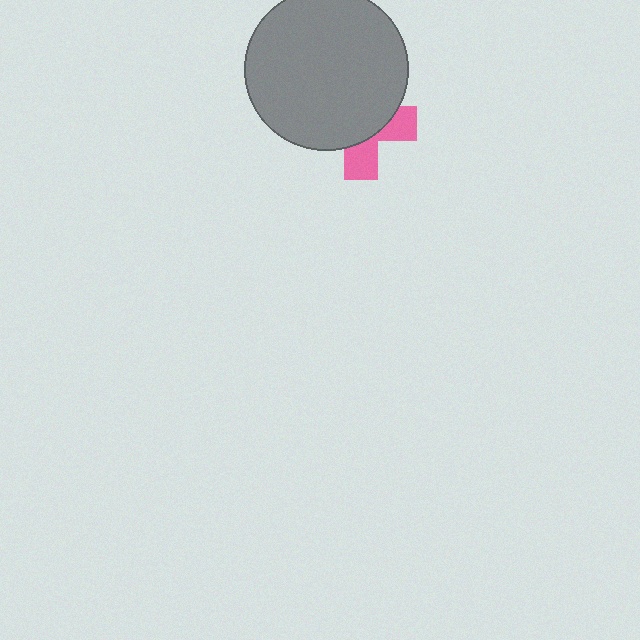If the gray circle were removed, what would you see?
You would see the complete pink cross.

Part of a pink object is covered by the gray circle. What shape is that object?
It is a cross.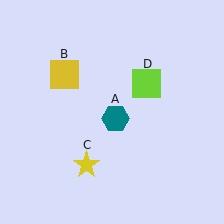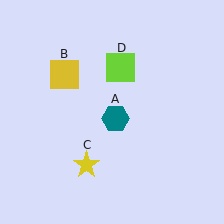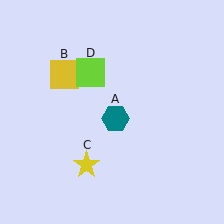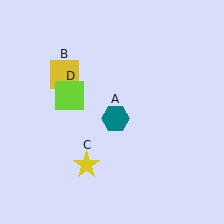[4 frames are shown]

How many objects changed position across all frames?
1 object changed position: lime square (object D).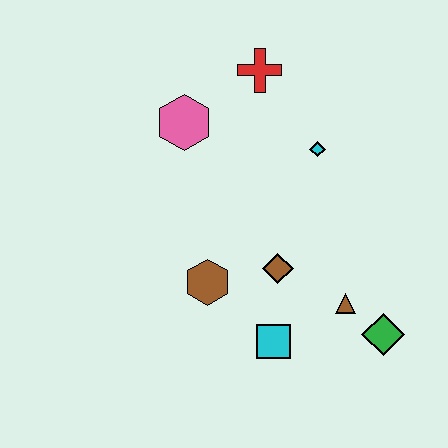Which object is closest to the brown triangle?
The green diamond is closest to the brown triangle.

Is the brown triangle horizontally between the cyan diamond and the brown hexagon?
No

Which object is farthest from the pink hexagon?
The green diamond is farthest from the pink hexagon.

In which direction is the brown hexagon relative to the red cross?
The brown hexagon is below the red cross.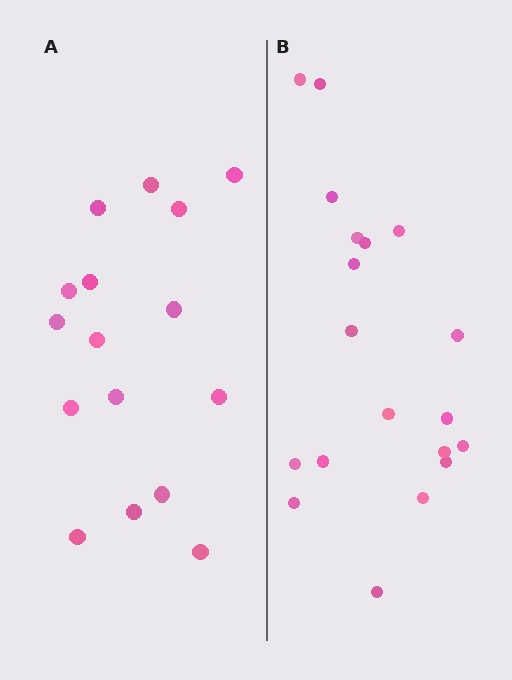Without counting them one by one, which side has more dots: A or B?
Region B (the right region) has more dots.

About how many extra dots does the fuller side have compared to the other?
Region B has just a few more — roughly 2 or 3 more dots than region A.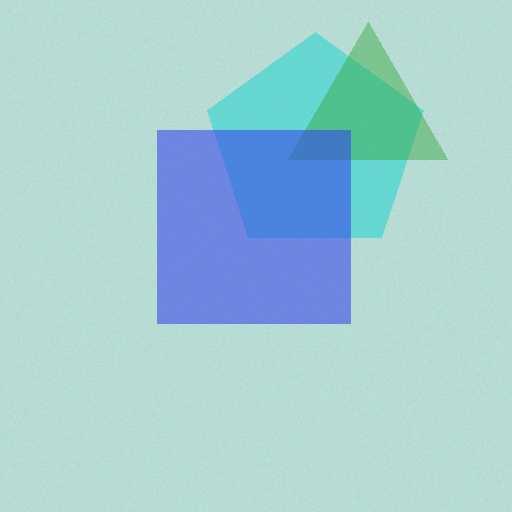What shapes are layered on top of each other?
The layered shapes are: a cyan pentagon, a green triangle, a blue square.